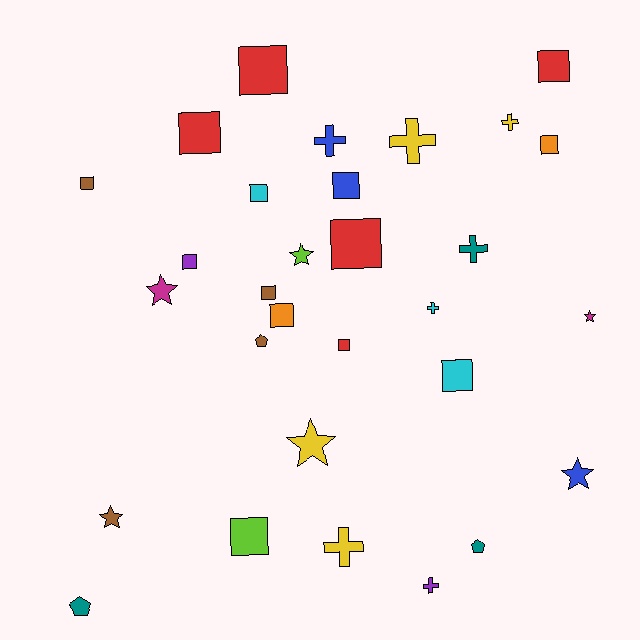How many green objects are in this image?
There are no green objects.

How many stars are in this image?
There are 6 stars.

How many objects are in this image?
There are 30 objects.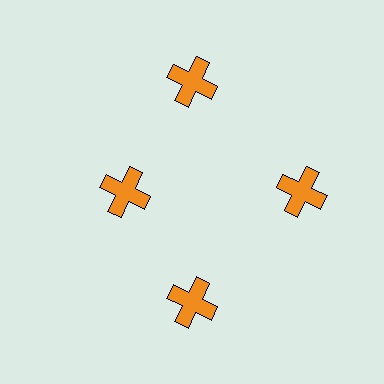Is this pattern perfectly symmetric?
No. The 4 orange crosses are arranged in a ring, but one element near the 9 o'clock position is pulled inward toward the center, breaking the 4-fold rotational symmetry.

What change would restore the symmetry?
The symmetry would be restored by moving it outward, back onto the ring so that all 4 crosses sit at equal angles and equal distance from the center.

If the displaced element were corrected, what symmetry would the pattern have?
It would have 4-fold rotational symmetry — the pattern would map onto itself every 90 degrees.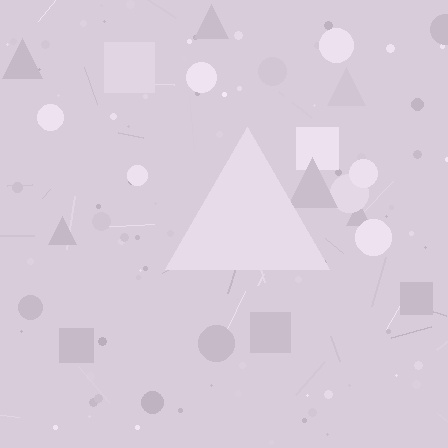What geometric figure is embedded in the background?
A triangle is embedded in the background.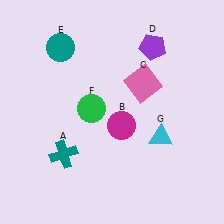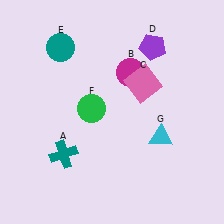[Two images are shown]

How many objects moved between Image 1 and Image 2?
1 object moved between the two images.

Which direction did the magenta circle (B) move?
The magenta circle (B) moved up.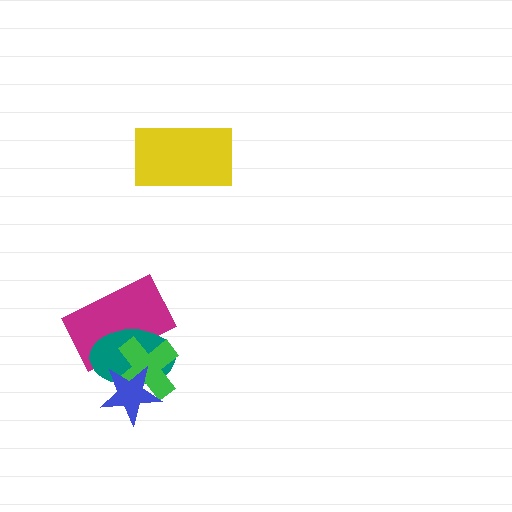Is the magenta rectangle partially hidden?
Yes, it is partially covered by another shape.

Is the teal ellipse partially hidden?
Yes, it is partially covered by another shape.